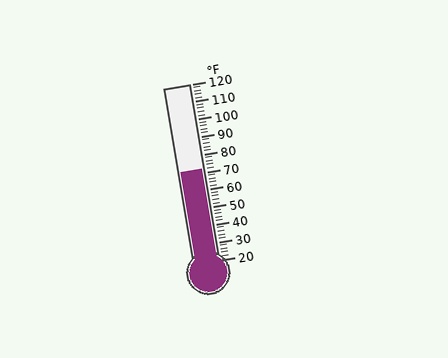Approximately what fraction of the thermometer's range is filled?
The thermometer is filled to approximately 50% of its range.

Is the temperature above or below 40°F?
The temperature is above 40°F.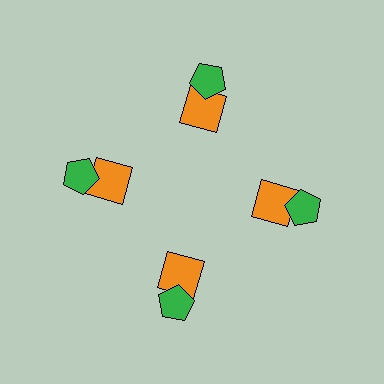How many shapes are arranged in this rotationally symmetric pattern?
There are 8 shapes, arranged in 4 groups of 2.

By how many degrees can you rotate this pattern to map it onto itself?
The pattern maps onto itself every 90 degrees of rotation.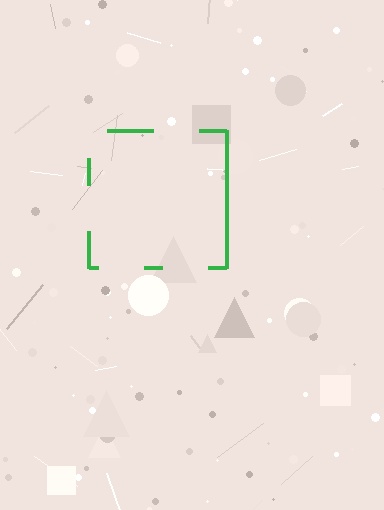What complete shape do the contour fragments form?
The contour fragments form a square.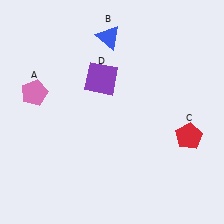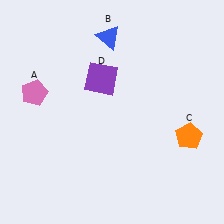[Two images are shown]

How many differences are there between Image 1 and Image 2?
There is 1 difference between the two images.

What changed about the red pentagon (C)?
In Image 1, C is red. In Image 2, it changed to orange.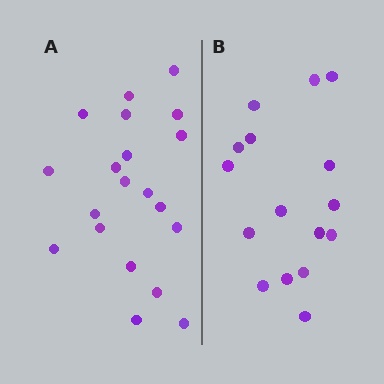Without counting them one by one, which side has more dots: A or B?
Region A (the left region) has more dots.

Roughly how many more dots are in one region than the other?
Region A has about 4 more dots than region B.